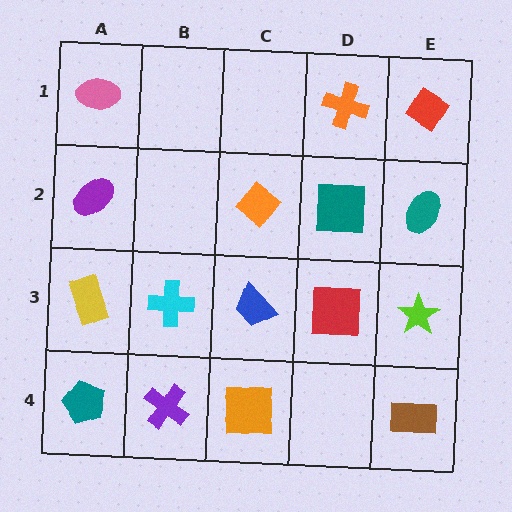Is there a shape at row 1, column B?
No, that cell is empty.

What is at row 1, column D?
An orange cross.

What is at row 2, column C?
An orange diamond.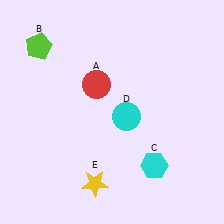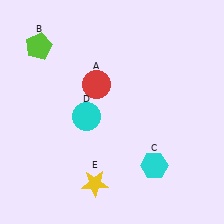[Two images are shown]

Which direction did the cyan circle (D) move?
The cyan circle (D) moved left.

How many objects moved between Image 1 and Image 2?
1 object moved between the two images.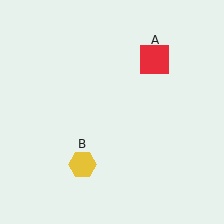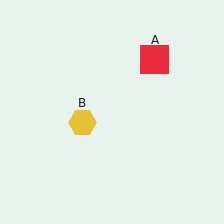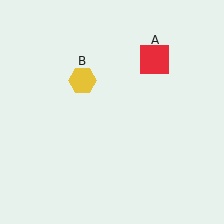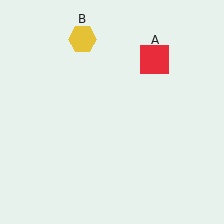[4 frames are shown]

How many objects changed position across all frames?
1 object changed position: yellow hexagon (object B).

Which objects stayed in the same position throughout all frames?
Red square (object A) remained stationary.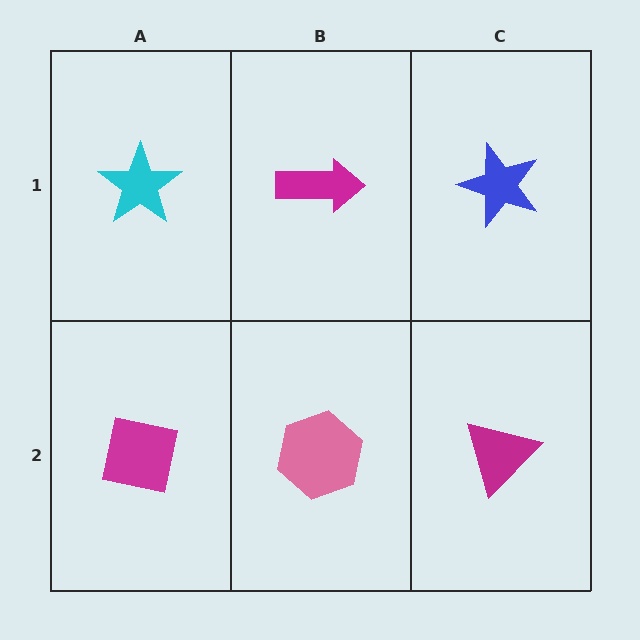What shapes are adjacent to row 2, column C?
A blue star (row 1, column C), a pink hexagon (row 2, column B).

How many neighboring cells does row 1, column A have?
2.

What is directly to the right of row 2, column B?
A magenta triangle.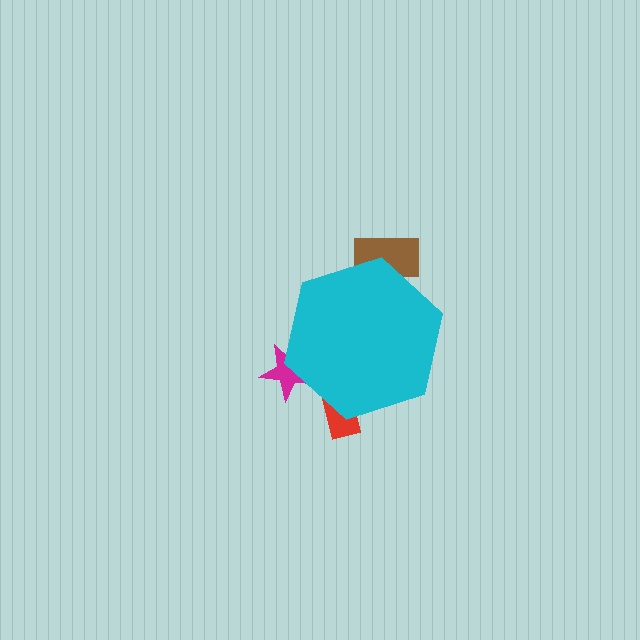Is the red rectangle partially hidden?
Yes, the red rectangle is partially hidden behind the cyan hexagon.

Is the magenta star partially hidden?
Yes, the magenta star is partially hidden behind the cyan hexagon.